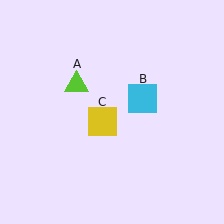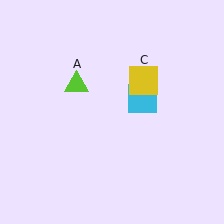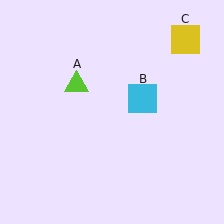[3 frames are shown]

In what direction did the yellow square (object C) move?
The yellow square (object C) moved up and to the right.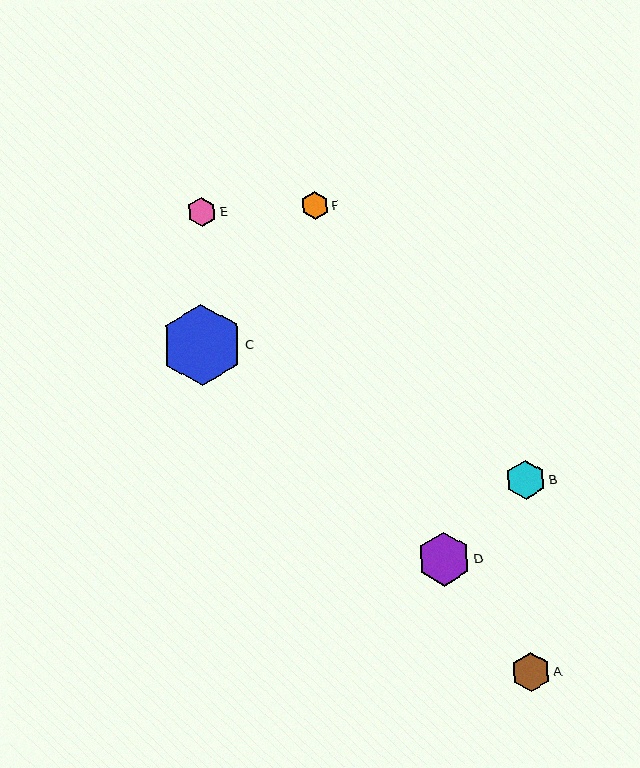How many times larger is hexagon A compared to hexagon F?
Hexagon A is approximately 1.4 times the size of hexagon F.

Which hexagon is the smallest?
Hexagon F is the smallest with a size of approximately 28 pixels.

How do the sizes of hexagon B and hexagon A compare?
Hexagon B and hexagon A are approximately the same size.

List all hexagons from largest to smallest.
From largest to smallest: C, D, B, A, E, F.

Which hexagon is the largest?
Hexagon C is the largest with a size of approximately 81 pixels.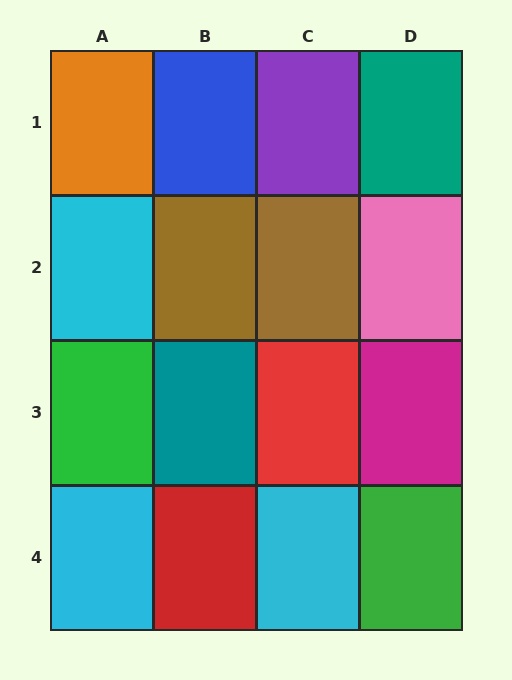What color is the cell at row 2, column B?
Brown.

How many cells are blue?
1 cell is blue.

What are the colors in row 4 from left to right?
Cyan, red, cyan, green.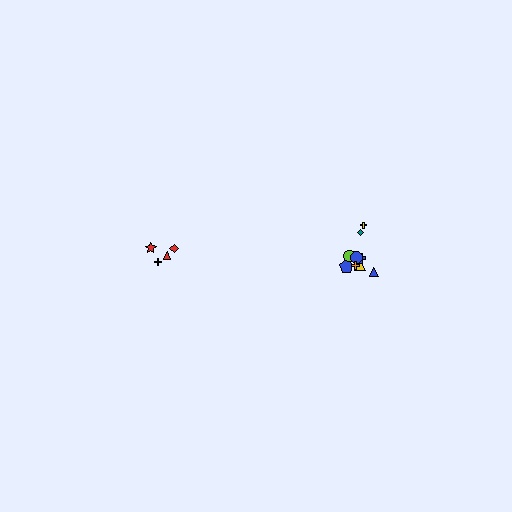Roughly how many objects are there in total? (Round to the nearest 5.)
Roughly 15 objects in total.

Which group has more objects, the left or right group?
The right group.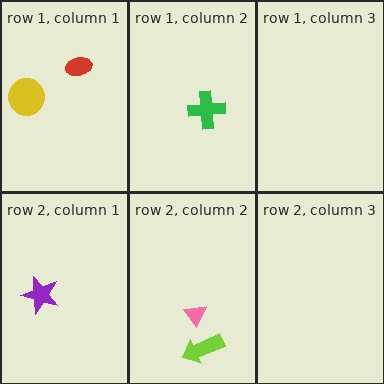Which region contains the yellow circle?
The row 1, column 1 region.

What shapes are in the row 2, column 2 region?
The lime arrow, the pink triangle.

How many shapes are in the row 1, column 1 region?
2.